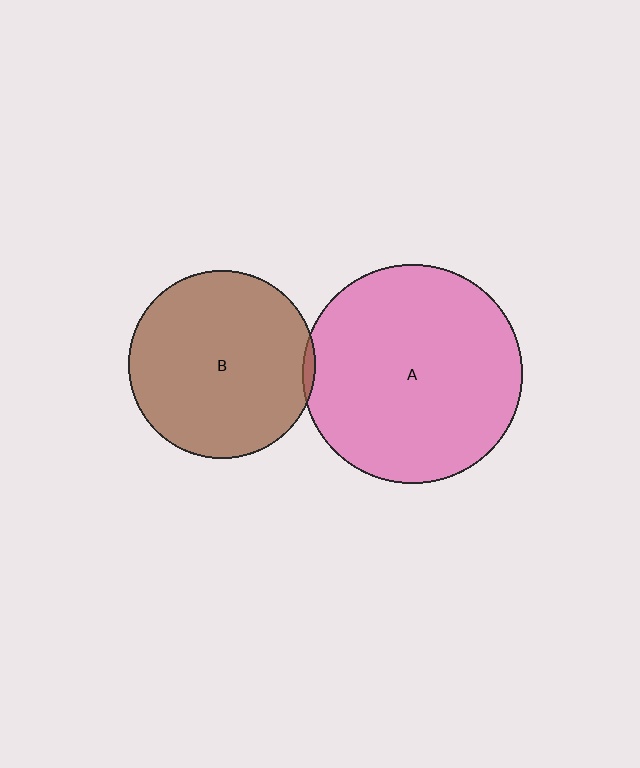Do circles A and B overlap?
Yes.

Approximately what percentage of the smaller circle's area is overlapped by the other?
Approximately 5%.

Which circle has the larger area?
Circle A (pink).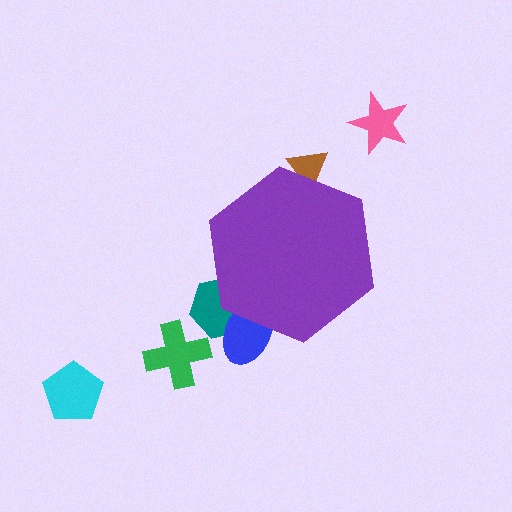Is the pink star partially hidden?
No, the pink star is fully visible.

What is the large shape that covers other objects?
A purple hexagon.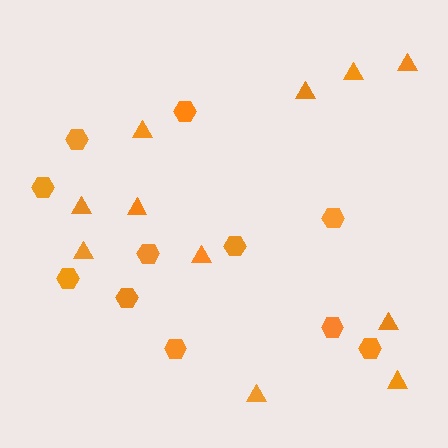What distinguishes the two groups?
There are 2 groups: one group of hexagons (11) and one group of triangles (11).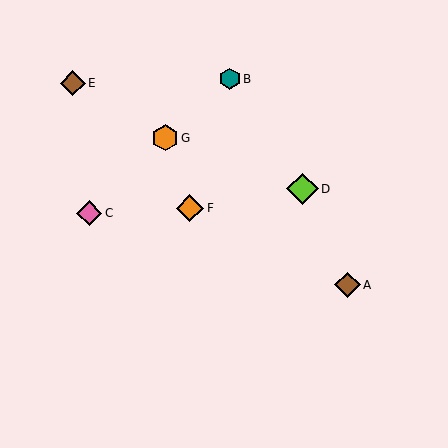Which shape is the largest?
The lime diamond (labeled D) is the largest.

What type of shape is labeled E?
Shape E is a brown diamond.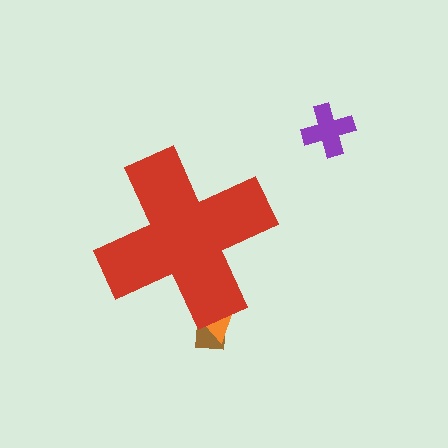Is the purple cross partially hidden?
No, the purple cross is fully visible.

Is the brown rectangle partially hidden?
Yes, the brown rectangle is partially hidden behind the red cross.